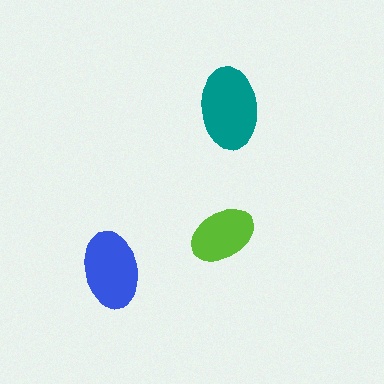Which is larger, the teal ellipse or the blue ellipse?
The teal one.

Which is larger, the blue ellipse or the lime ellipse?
The blue one.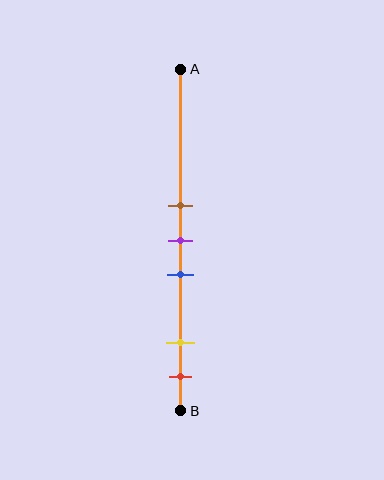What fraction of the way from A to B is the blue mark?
The blue mark is approximately 60% (0.6) of the way from A to B.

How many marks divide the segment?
There are 5 marks dividing the segment.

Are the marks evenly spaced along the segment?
No, the marks are not evenly spaced.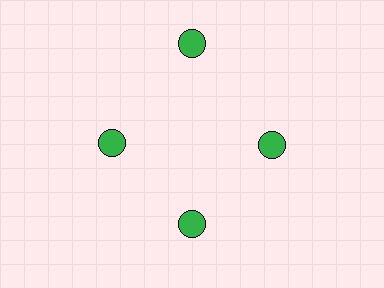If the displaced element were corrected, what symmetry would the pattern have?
It would have 4-fold rotational symmetry — the pattern would map onto itself every 90 degrees.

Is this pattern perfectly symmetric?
No. The 4 green circles are arranged in a ring, but one element near the 12 o'clock position is pushed outward from the center, breaking the 4-fold rotational symmetry.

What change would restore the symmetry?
The symmetry would be restored by moving it inward, back onto the ring so that all 4 circles sit at equal angles and equal distance from the center.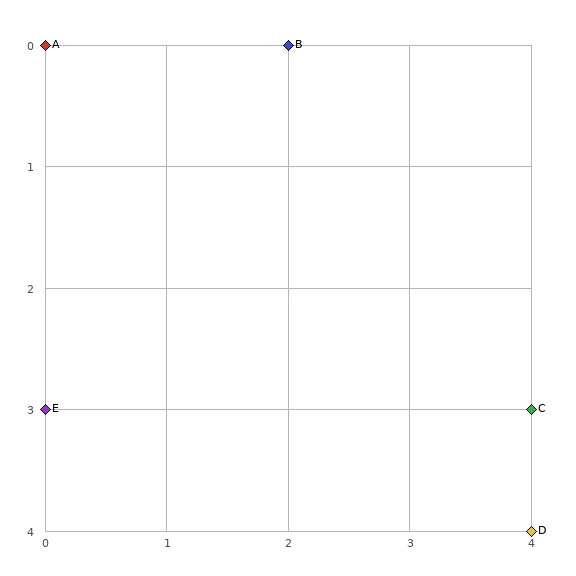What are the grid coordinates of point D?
Point D is at grid coordinates (4, 4).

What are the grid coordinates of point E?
Point E is at grid coordinates (0, 3).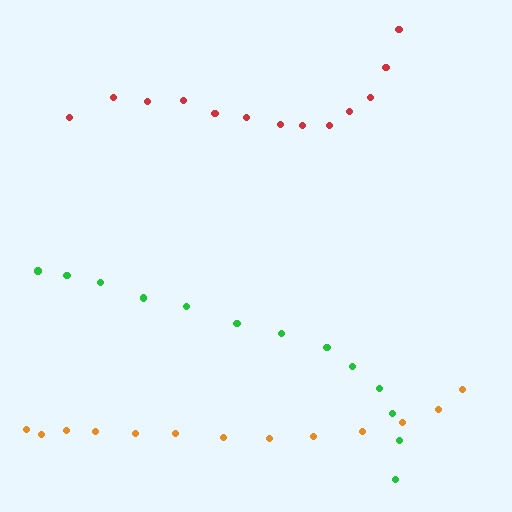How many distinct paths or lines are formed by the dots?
There are 3 distinct paths.